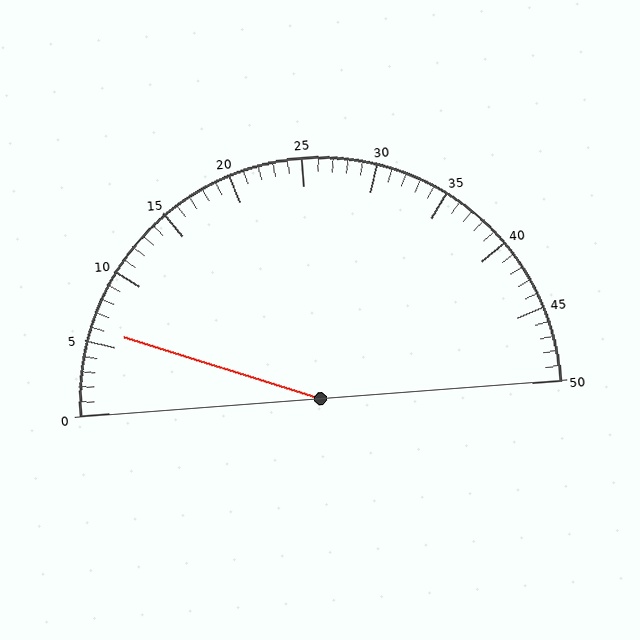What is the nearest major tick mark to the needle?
The nearest major tick mark is 5.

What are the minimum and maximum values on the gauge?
The gauge ranges from 0 to 50.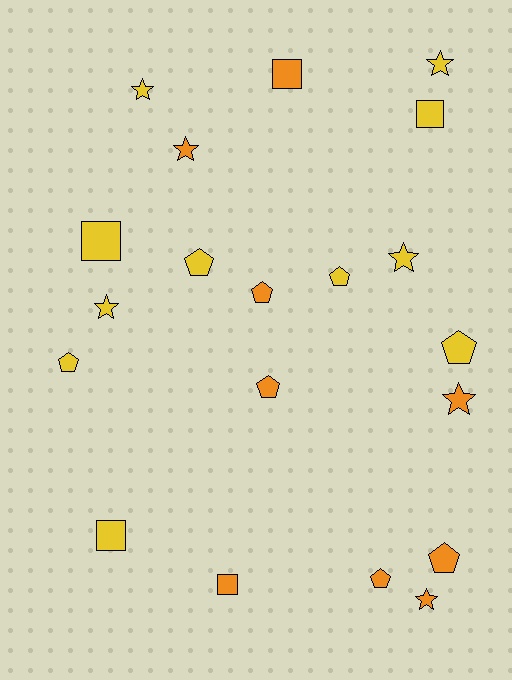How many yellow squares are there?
There are 3 yellow squares.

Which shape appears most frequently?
Pentagon, with 8 objects.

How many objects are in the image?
There are 20 objects.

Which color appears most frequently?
Yellow, with 11 objects.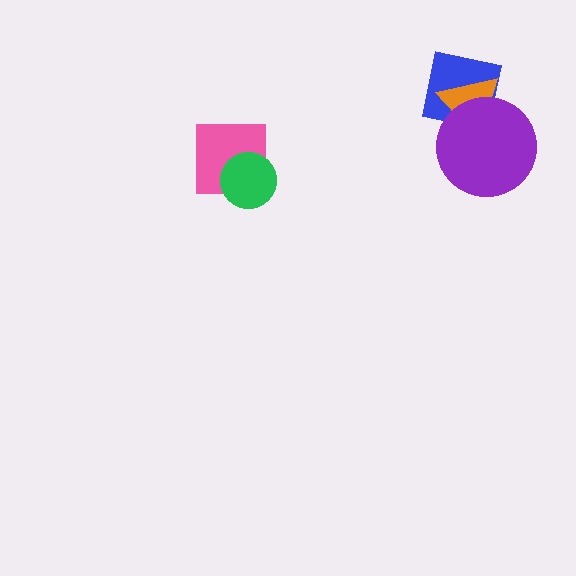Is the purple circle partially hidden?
No, no other shape covers it.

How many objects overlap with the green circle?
1 object overlaps with the green circle.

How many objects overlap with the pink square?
1 object overlaps with the pink square.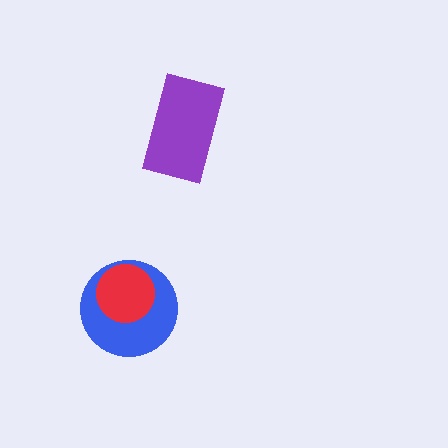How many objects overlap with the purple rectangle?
0 objects overlap with the purple rectangle.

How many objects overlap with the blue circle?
1 object overlaps with the blue circle.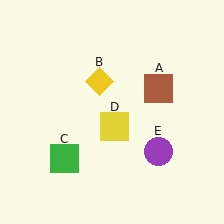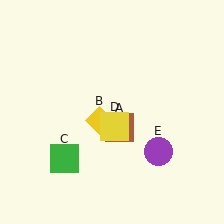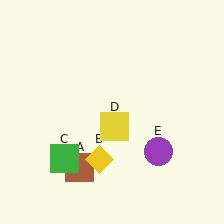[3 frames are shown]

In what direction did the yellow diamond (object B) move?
The yellow diamond (object B) moved down.